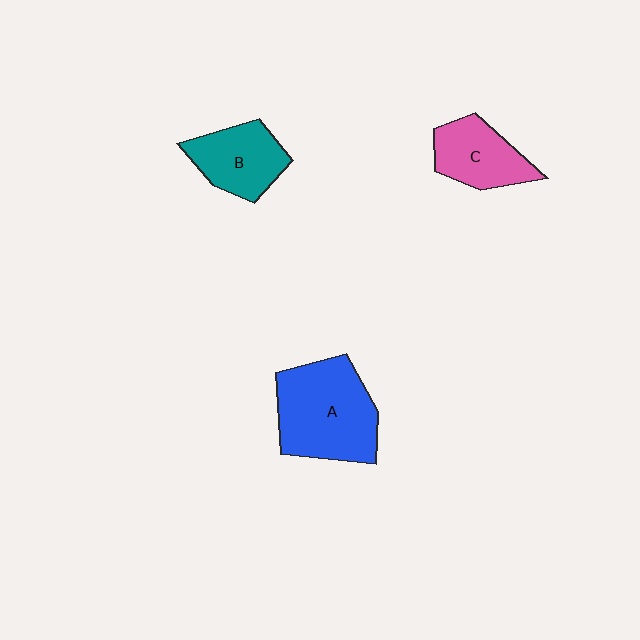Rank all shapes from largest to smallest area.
From largest to smallest: A (blue), B (teal), C (pink).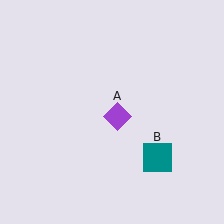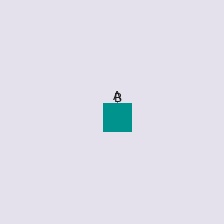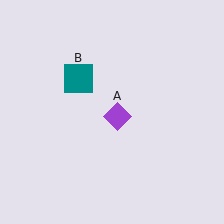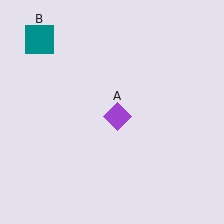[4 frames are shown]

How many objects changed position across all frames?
1 object changed position: teal square (object B).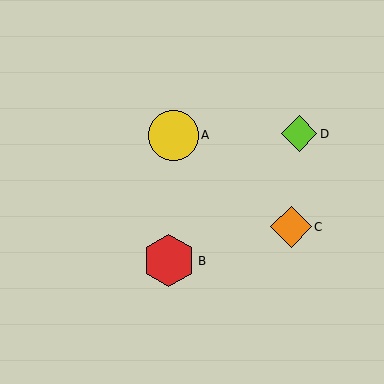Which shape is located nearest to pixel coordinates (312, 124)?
The lime diamond (labeled D) at (299, 134) is nearest to that location.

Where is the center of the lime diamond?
The center of the lime diamond is at (299, 134).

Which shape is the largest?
The red hexagon (labeled B) is the largest.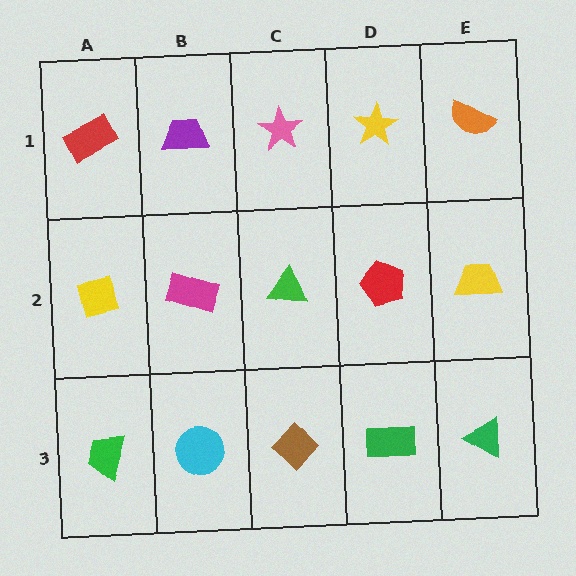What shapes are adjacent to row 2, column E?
An orange semicircle (row 1, column E), a green triangle (row 3, column E), a red pentagon (row 2, column D).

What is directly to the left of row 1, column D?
A pink star.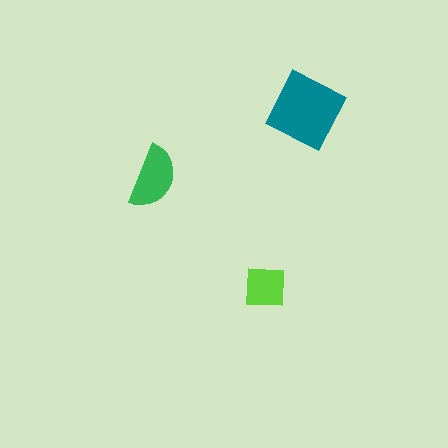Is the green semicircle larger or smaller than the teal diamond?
Smaller.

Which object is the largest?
The teal diamond.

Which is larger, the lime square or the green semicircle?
The green semicircle.